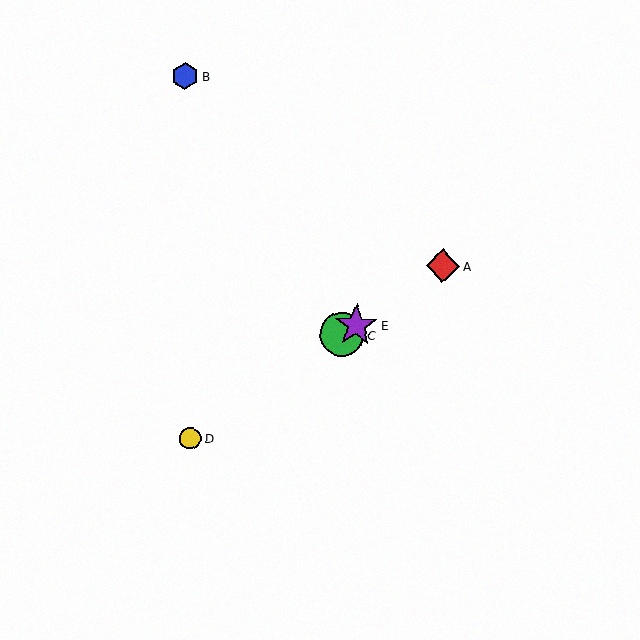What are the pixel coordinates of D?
Object D is at (190, 438).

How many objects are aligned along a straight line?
4 objects (A, C, D, E) are aligned along a straight line.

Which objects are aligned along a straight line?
Objects A, C, D, E are aligned along a straight line.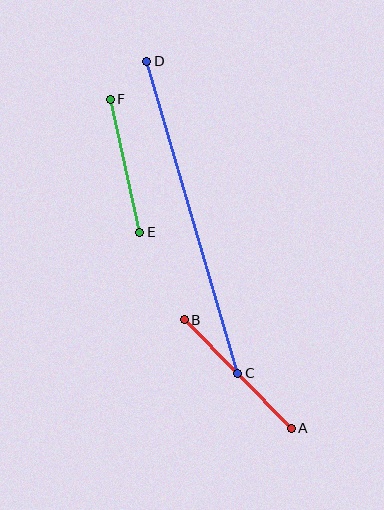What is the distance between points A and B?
The distance is approximately 153 pixels.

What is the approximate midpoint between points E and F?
The midpoint is at approximately (125, 166) pixels.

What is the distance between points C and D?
The distance is approximately 325 pixels.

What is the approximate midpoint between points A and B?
The midpoint is at approximately (238, 374) pixels.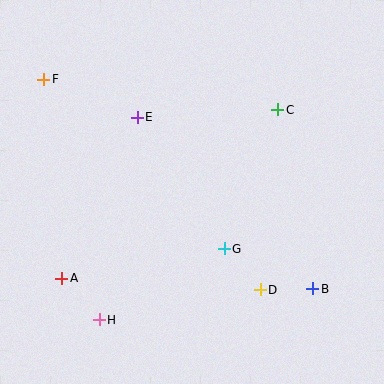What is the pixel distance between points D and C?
The distance between D and C is 181 pixels.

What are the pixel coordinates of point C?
Point C is at (278, 110).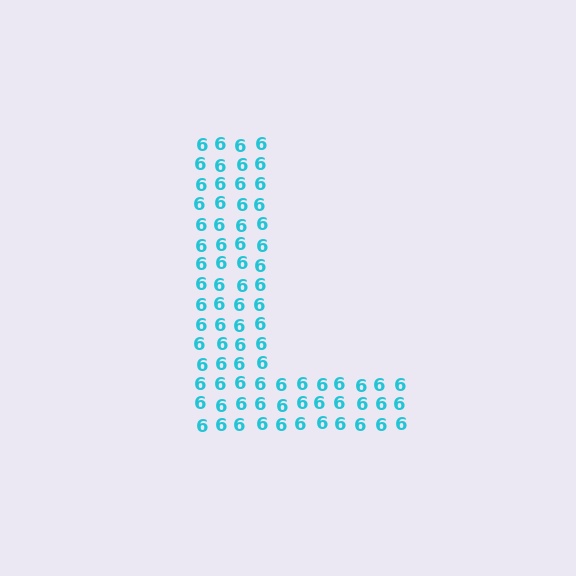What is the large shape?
The large shape is the letter L.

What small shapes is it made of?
It is made of small digit 6's.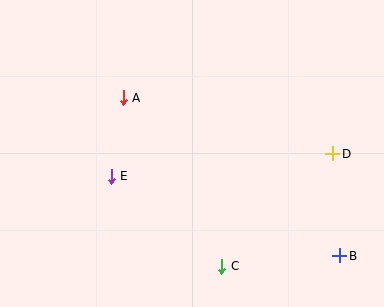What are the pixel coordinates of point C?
Point C is at (222, 266).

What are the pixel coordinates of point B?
Point B is at (340, 256).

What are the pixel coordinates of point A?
Point A is at (123, 98).